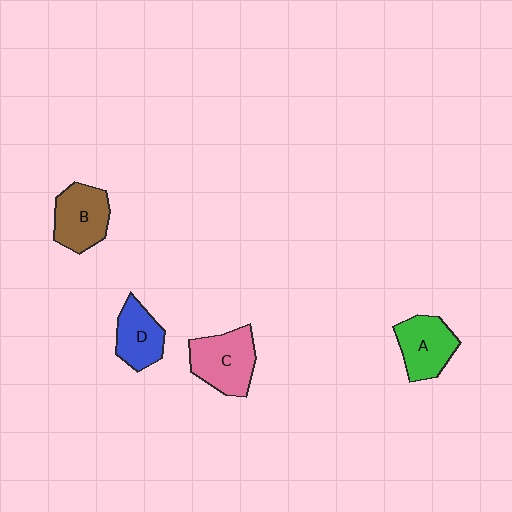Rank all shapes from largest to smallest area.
From largest to smallest: C (pink), B (brown), A (green), D (blue).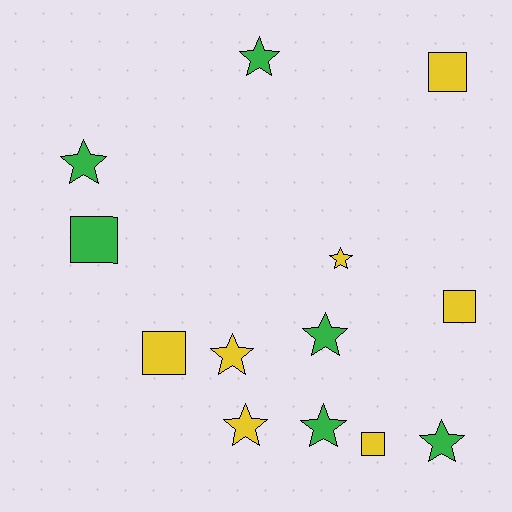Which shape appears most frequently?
Star, with 8 objects.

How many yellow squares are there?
There are 4 yellow squares.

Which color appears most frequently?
Yellow, with 7 objects.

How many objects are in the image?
There are 13 objects.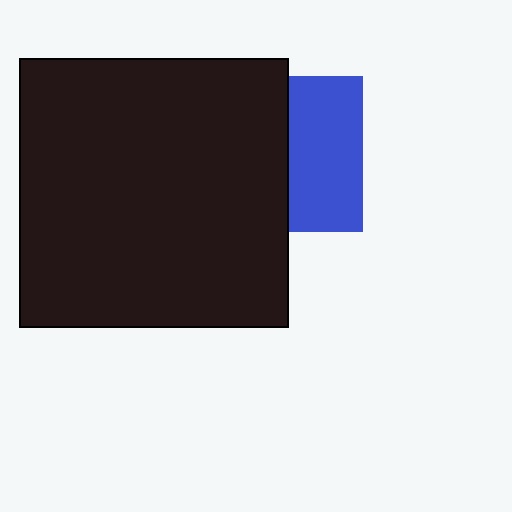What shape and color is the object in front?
The object in front is a black square.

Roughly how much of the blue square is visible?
About half of it is visible (roughly 47%).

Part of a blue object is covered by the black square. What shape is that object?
It is a square.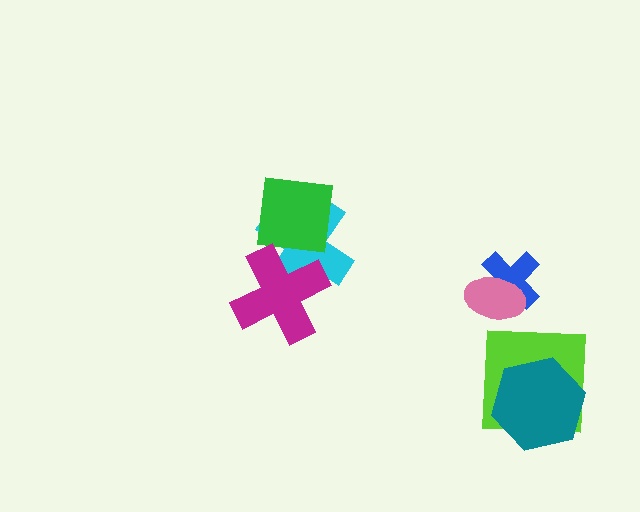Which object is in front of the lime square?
The teal hexagon is in front of the lime square.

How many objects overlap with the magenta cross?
1 object overlaps with the magenta cross.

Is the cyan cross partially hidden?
Yes, it is partially covered by another shape.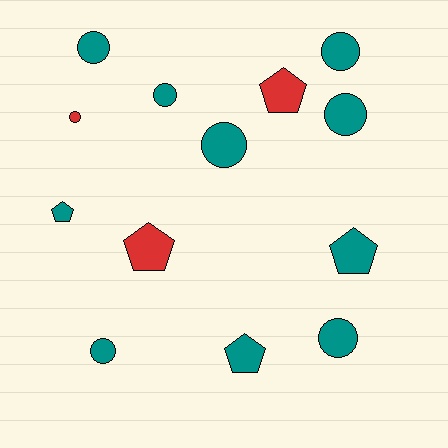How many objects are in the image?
There are 13 objects.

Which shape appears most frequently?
Circle, with 8 objects.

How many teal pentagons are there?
There are 3 teal pentagons.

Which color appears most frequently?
Teal, with 10 objects.